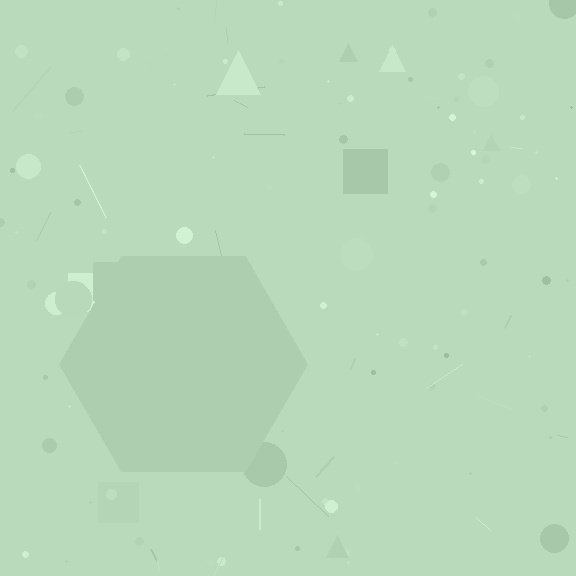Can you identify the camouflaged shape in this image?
The camouflaged shape is a hexagon.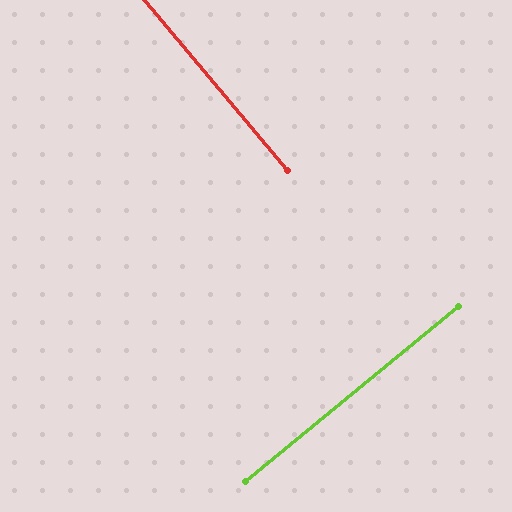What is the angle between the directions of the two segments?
Approximately 90 degrees.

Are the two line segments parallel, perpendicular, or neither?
Perpendicular — they meet at approximately 90°.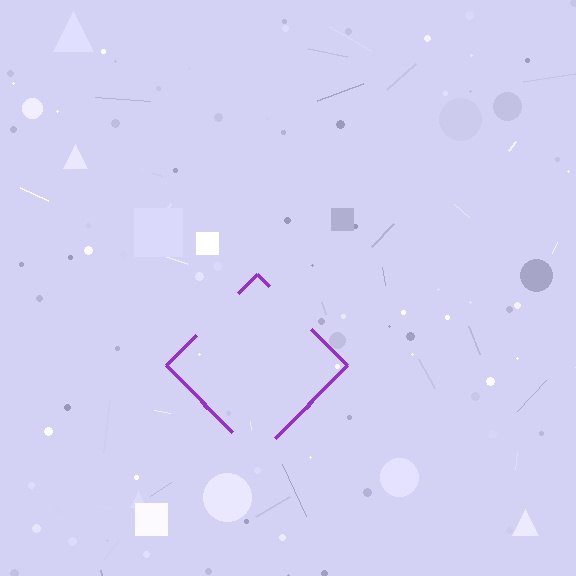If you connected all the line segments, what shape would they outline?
They would outline a diamond.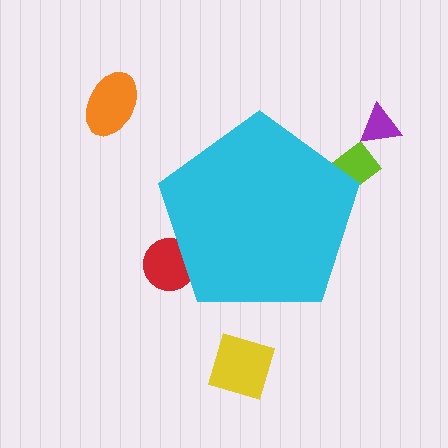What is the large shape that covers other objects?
A cyan pentagon.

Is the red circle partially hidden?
Yes, the red circle is partially hidden behind the cyan pentagon.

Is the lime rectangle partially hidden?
Yes, the lime rectangle is partially hidden behind the cyan pentagon.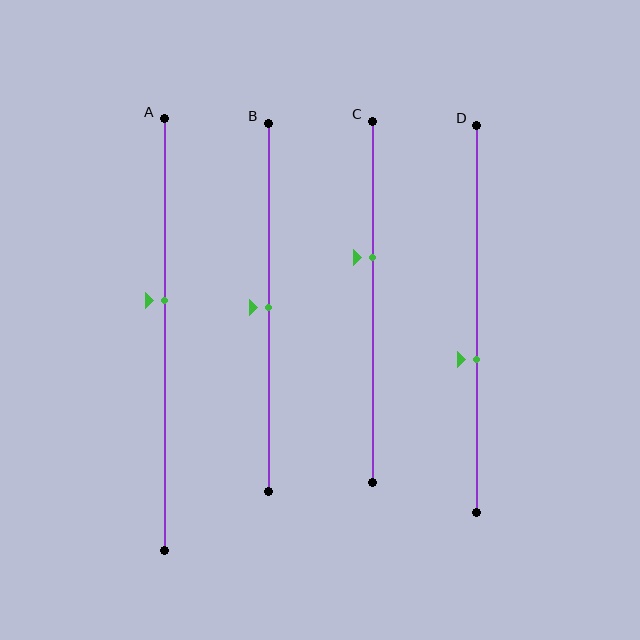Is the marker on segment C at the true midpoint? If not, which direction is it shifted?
No, the marker on segment C is shifted upward by about 12% of the segment length.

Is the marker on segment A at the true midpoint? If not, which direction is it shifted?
No, the marker on segment A is shifted upward by about 8% of the segment length.